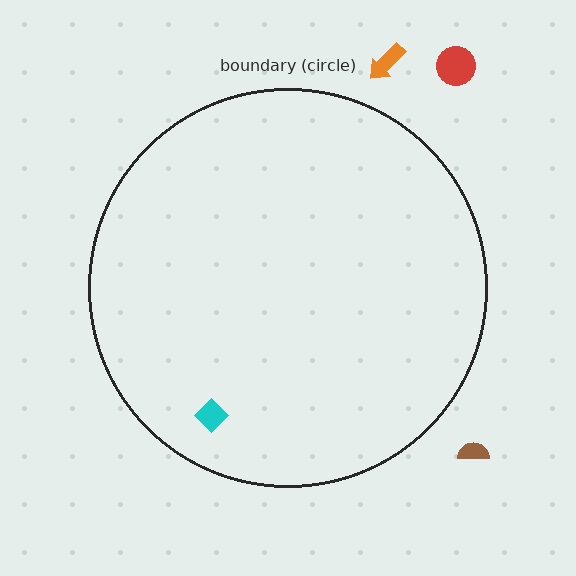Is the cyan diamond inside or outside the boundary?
Inside.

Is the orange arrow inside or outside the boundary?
Outside.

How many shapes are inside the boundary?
1 inside, 3 outside.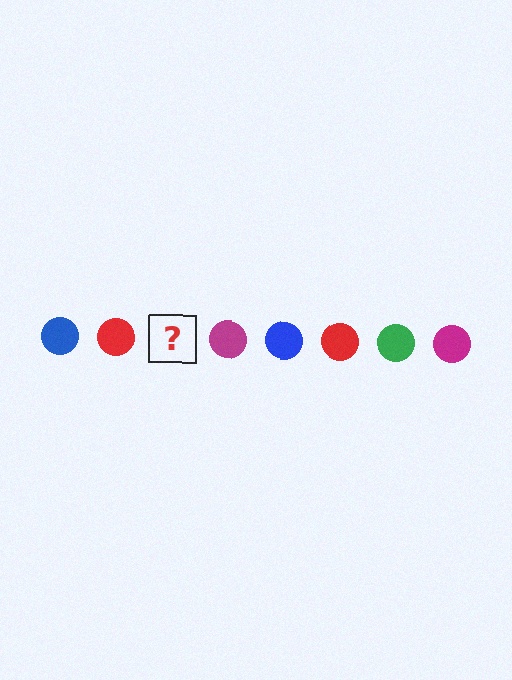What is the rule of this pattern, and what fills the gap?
The rule is that the pattern cycles through blue, red, green, magenta circles. The gap should be filled with a green circle.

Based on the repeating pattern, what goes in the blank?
The blank should be a green circle.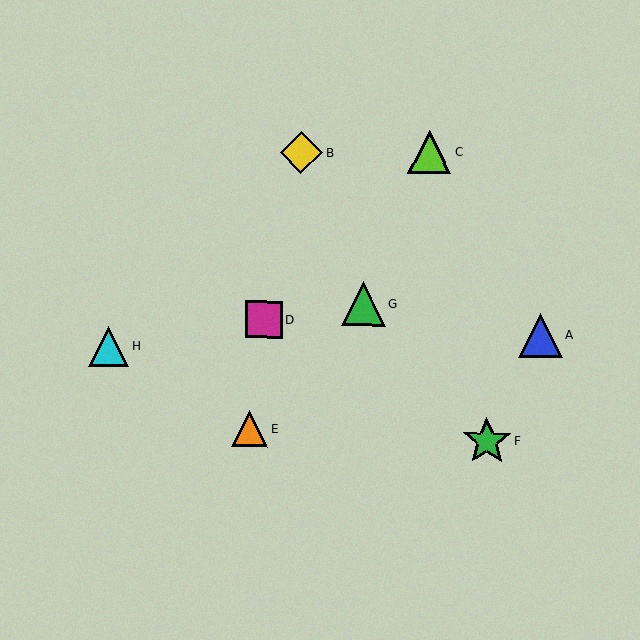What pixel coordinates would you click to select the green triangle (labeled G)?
Click at (364, 303) to select the green triangle G.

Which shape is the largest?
The green star (labeled F) is the largest.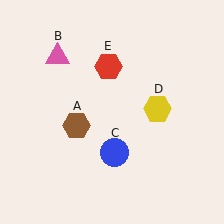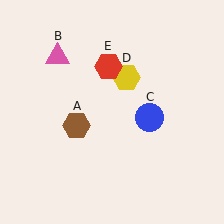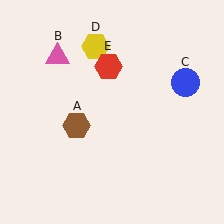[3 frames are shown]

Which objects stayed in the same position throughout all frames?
Brown hexagon (object A) and pink triangle (object B) and red hexagon (object E) remained stationary.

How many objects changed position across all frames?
2 objects changed position: blue circle (object C), yellow hexagon (object D).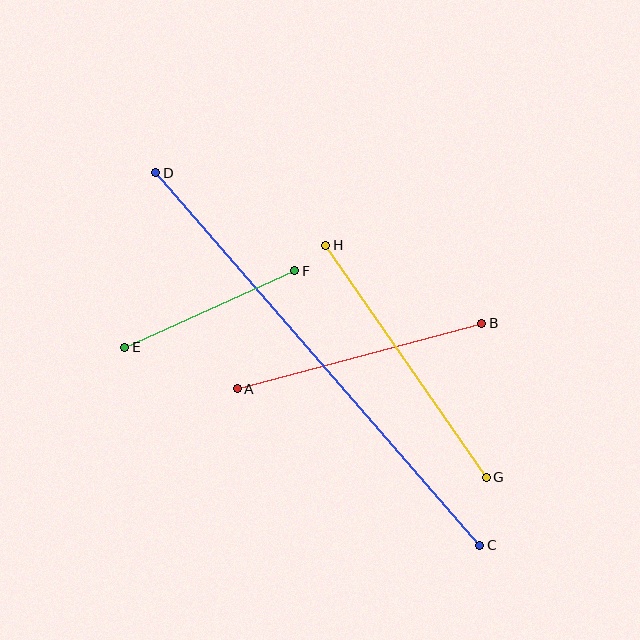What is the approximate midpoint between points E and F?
The midpoint is at approximately (210, 309) pixels.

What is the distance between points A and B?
The distance is approximately 253 pixels.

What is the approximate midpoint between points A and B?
The midpoint is at approximately (359, 356) pixels.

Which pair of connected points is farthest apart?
Points C and D are farthest apart.